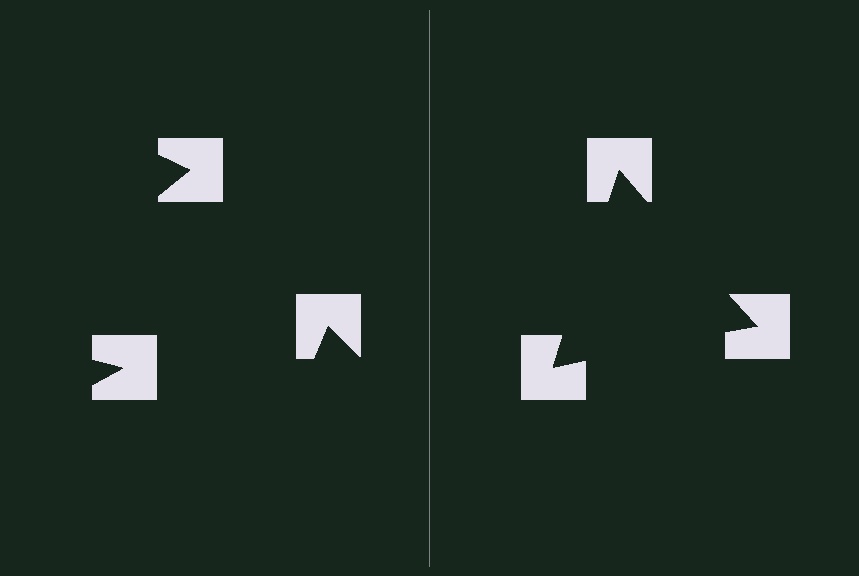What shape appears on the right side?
An illusory triangle.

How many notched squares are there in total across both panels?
6 — 3 on each side.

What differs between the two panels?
The notched squares are positioned identically on both sides; only the wedge orientations differ. On the right they align to a triangle; on the left they are misaligned.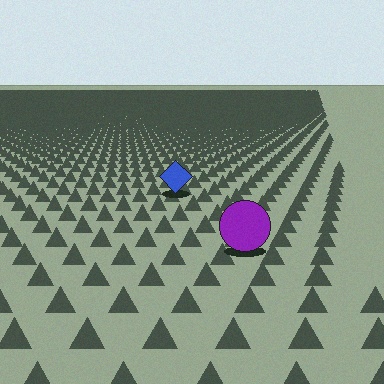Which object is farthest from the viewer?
The blue diamond is farthest from the viewer. It appears smaller and the ground texture around it is denser.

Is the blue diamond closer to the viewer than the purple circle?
No. The purple circle is closer — you can tell from the texture gradient: the ground texture is coarser near it.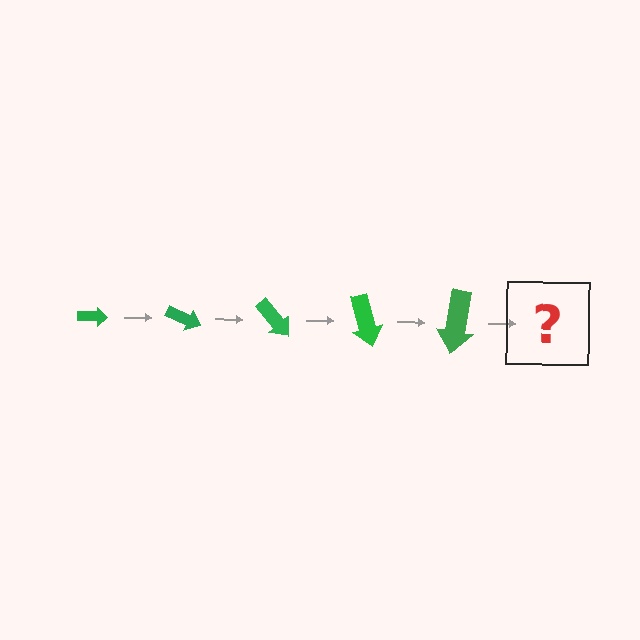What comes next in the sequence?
The next element should be an arrow, larger than the previous one and rotated 125 degrees from the start.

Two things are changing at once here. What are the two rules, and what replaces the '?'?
The two rules are that the arrow grows larger each step and it rotates 25 degrees each step. The '?' should be an arrow, larger than the previous one and rotated 125 degrees from the start.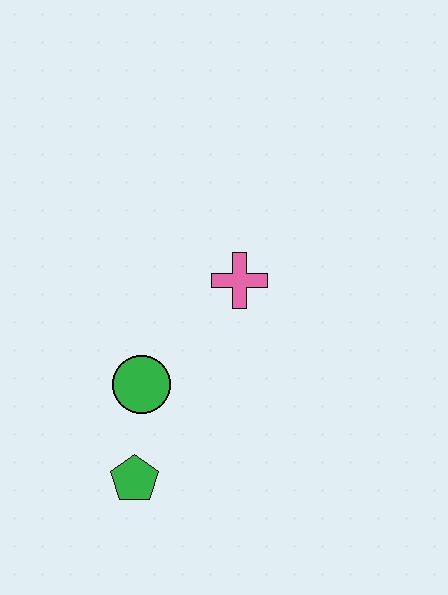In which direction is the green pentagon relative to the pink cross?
The green pentagon is below the pink cross.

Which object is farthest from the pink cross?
The green pentagon is farthest from the pink cross.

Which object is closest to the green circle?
The green pentagon is closest to the green circle.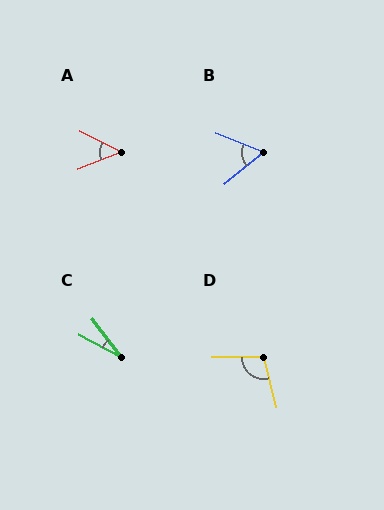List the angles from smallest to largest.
C (25°), A (48°), B (60°), D (105°).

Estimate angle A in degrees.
Approximately 48 degrees.